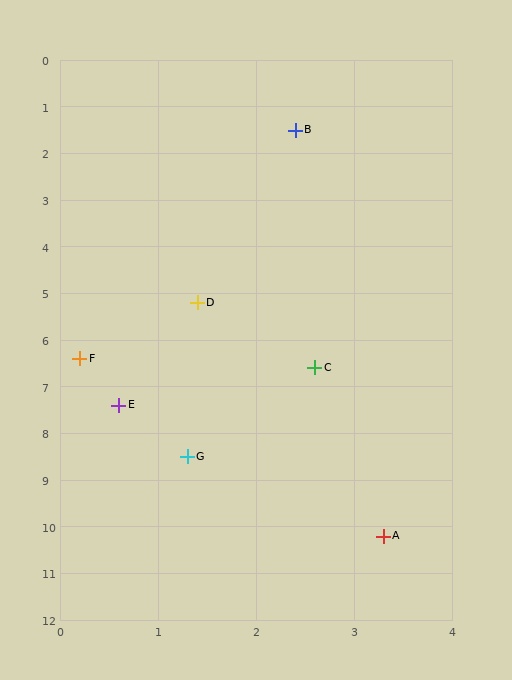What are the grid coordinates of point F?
Point F is at approximately (0.2, 6.4).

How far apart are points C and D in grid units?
Points C and D are about 1.8 grid units apart.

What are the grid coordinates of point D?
Point D is at approximately (1.4, 5.2).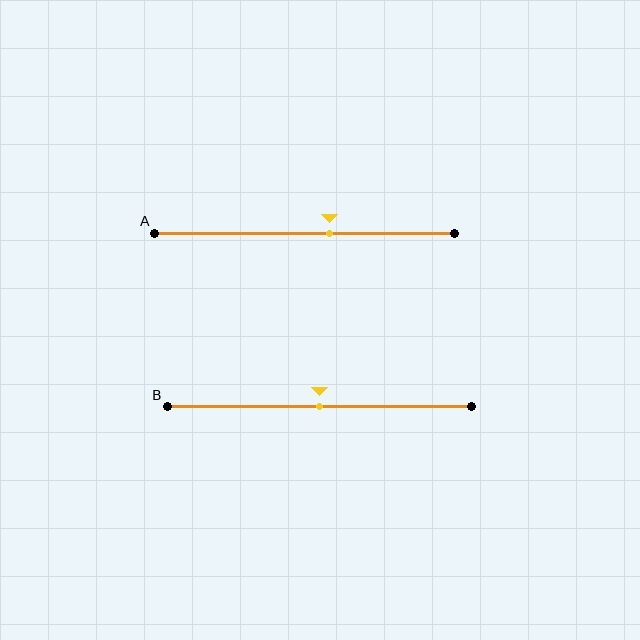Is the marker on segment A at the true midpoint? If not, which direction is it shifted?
No, the marker on segment A is shifted to the right by about 8% of the segment length.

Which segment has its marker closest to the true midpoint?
Segment B has its marker closest to the true midpoint.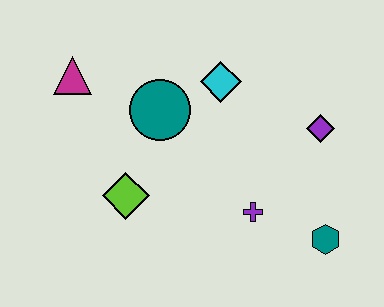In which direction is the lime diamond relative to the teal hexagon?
The lime diamond is to the left of the teal hexagon.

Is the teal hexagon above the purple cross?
No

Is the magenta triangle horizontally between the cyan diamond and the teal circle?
No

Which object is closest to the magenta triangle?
The teal circle is closest to the magenta triangle.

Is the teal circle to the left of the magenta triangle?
No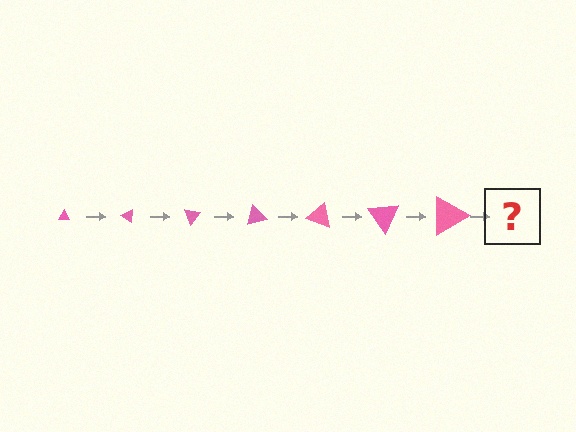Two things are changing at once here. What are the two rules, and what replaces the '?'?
The two rules are that the triangle grows larger each step and it rotates 35 degrees each step. The '?' should be a triangle, larger than the previous one and rotated 245 degrees from the start.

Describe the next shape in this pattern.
It should be a triangle, larger than the previous one and rotated 245 degrees from the start.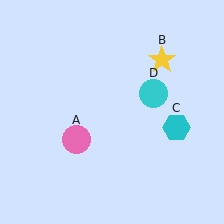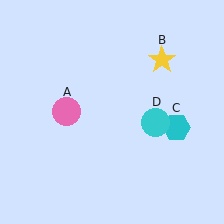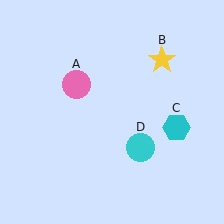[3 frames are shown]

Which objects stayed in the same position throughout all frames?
Yellow star (object B) and cyan hexagon (object C) remained stationary.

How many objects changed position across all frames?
2 objects changed position: pink circle (object A), cyan circle (object D).